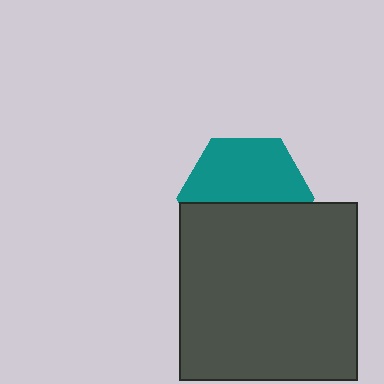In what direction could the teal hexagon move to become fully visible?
The teal hexagon could move up. That would shift it out from behind the dark gray square entirely.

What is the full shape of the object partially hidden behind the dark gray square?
The partially hidden object is a teal hexagon.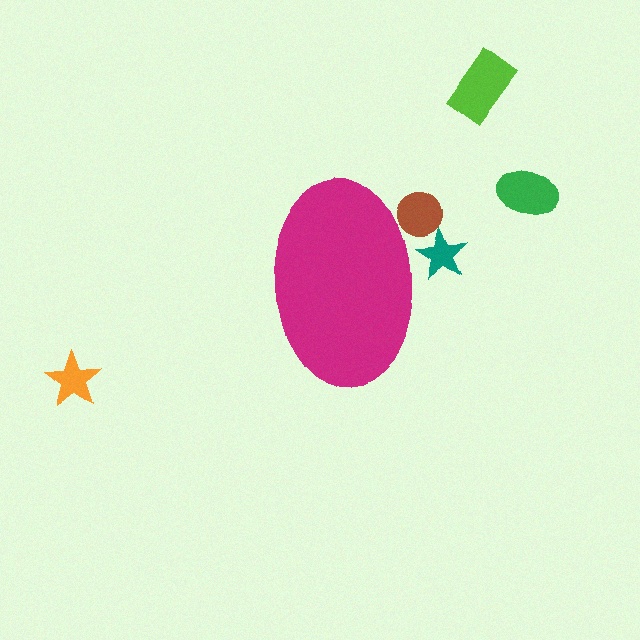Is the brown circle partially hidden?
Yes, the brown circle is partially hidden behind the magenta ellipse.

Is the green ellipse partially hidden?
No, the green ellipse is fully visible.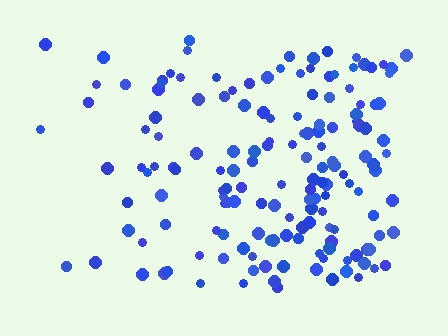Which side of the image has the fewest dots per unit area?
The left.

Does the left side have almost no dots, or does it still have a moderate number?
Still a moderate number, just noticeably fewer than the right.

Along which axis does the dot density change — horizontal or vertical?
Horizontal.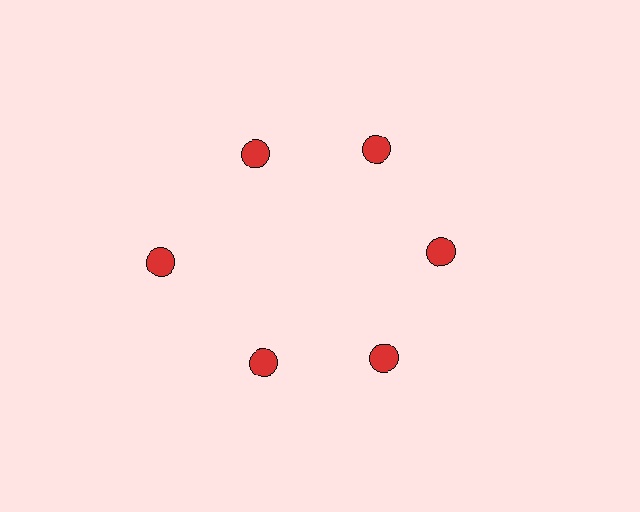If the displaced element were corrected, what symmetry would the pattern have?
It would have 6-fold rotational symmetry — the pattern would map onto itself every 60 degrees.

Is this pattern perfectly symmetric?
No. The 6 red circles are arranged in a ring, but one element near the 9 o'clock position is pushed outward from the center, breaking the 6-fold rotational symmetry.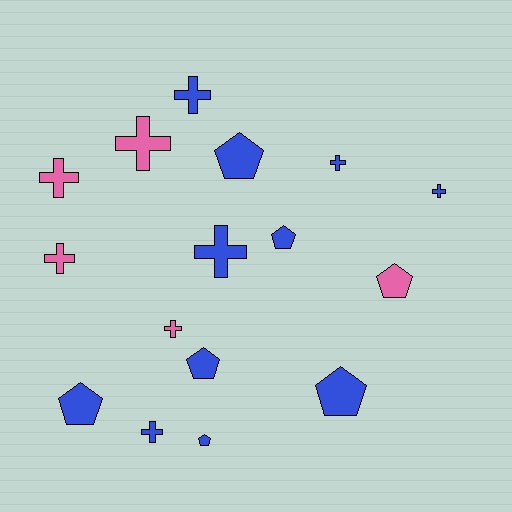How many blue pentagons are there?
There are 6 blue pentagons.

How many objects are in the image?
There are 16 objects.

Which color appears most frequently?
Blue, with 11 objects.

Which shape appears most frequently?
Cross, with 9 objects.